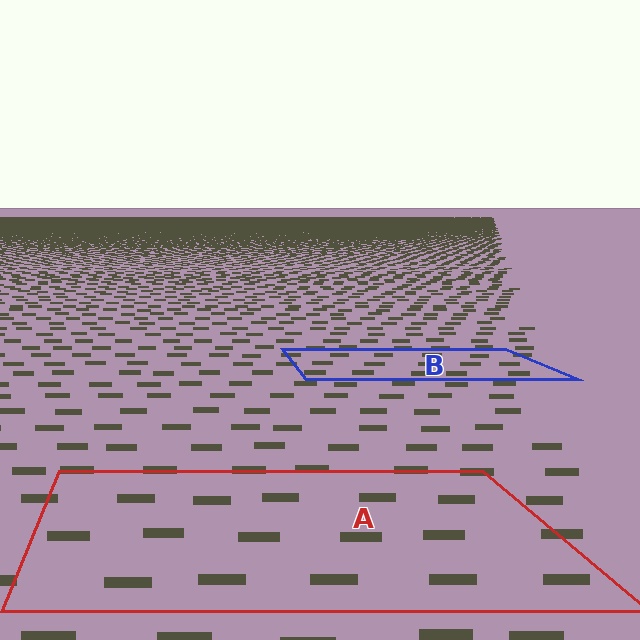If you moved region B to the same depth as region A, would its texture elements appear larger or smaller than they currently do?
They would appear larger. At a closer depth, the same texture elements are projected at a bigger on-screen size.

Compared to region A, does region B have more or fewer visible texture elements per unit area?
Region B has more texture elements per unit area — they are packed more densely because it is farther away.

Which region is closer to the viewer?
Region A is closer. The texture elements there are larger and more spread out.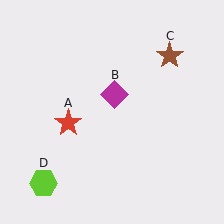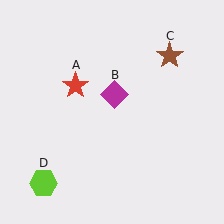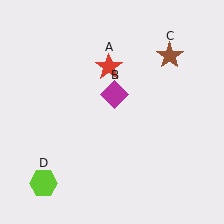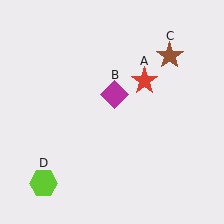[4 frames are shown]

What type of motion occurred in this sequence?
The red star (object A) rotated clockwise around the center of the scene.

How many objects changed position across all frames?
1 object changed position: red star (object A).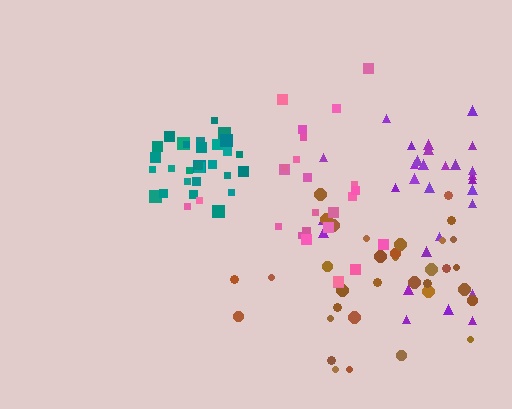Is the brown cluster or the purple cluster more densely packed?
Brown.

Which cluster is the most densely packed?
Teal.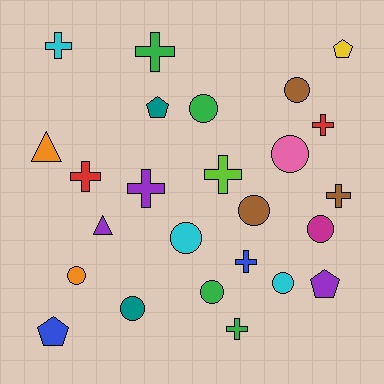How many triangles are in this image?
There are 2 triangles.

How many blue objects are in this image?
There are 2 blue objects.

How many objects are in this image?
There are 25 objects.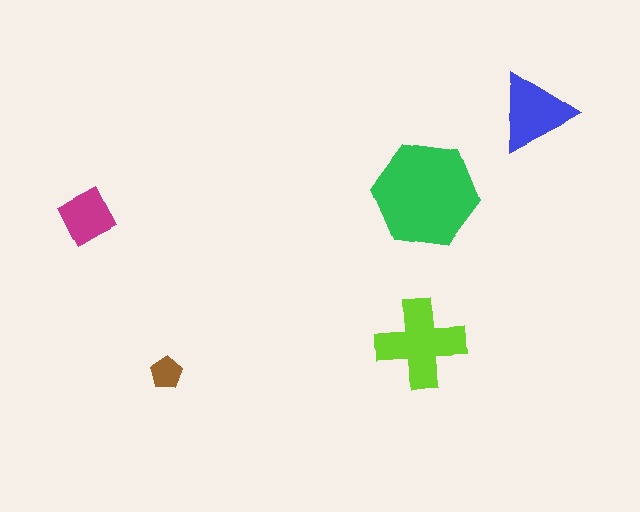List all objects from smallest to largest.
The brown pentagon, the magenta square, the blue triangle, the lime cross, the green hexagon.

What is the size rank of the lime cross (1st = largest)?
2nd.